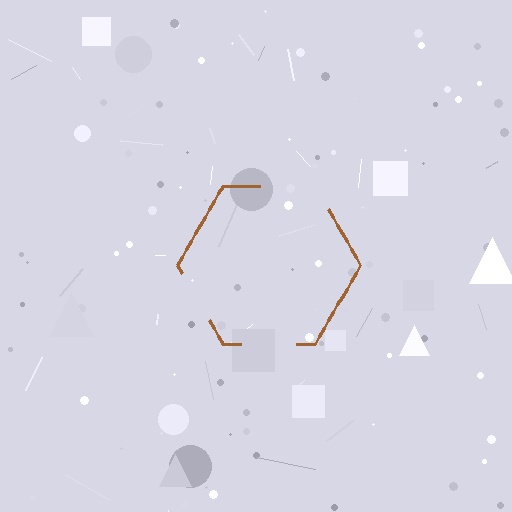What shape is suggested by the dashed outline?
The dashed outline suggests a hexagon.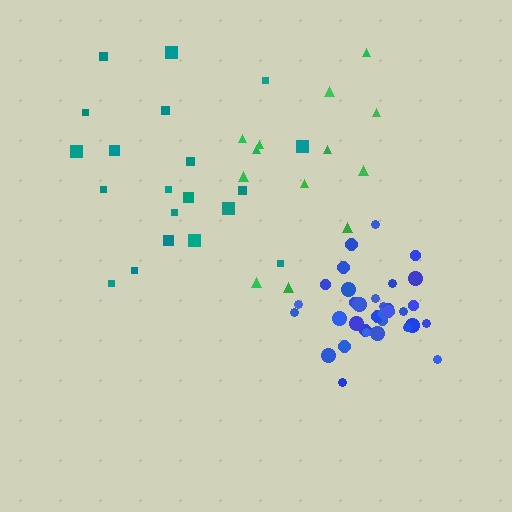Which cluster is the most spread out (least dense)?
Green.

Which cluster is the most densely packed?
Blue.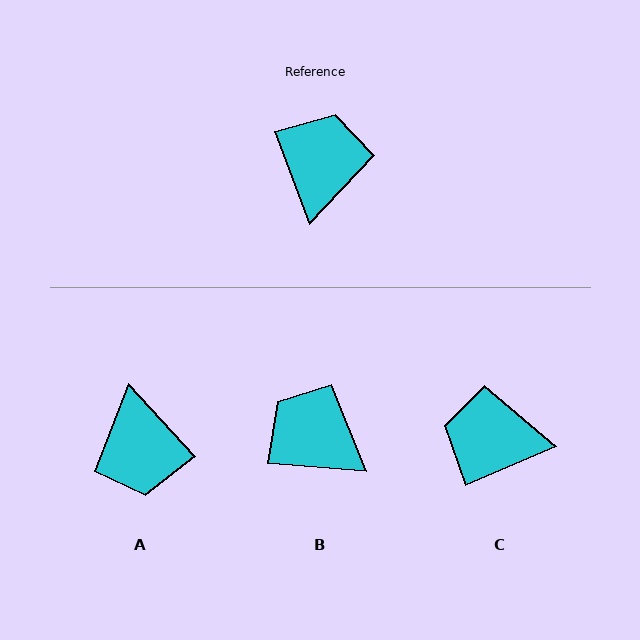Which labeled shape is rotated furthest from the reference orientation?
A, about 158 degrees away.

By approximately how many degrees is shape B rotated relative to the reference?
Approximately 65 degrees counter-clockwise.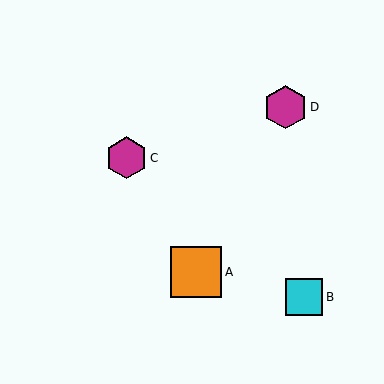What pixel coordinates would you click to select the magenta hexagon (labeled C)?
Click at (126, 158) to select the magenta hexagon C.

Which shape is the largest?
The orange square (labeled A) is the largest.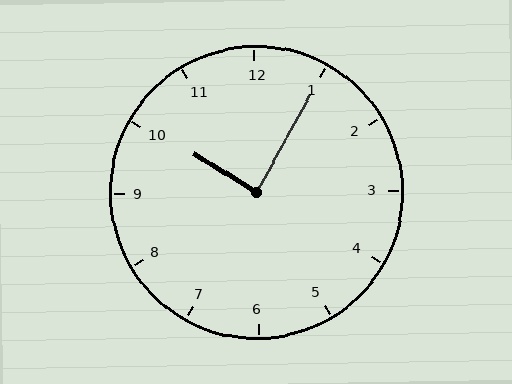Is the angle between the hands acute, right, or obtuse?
It is right.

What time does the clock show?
10:05.